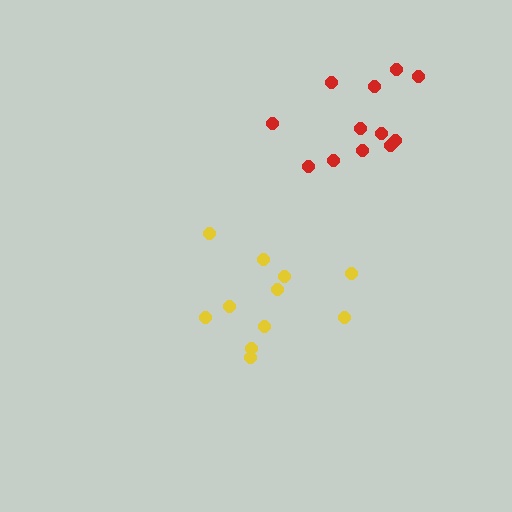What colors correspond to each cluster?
The clusters are colored: red, yellow.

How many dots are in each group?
Group 1: 12 dots, Group 2: 11 dots (23 total).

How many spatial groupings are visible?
There are 2 spatial groupings.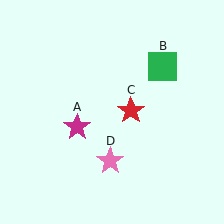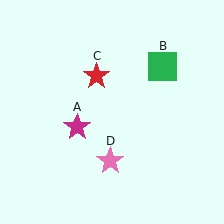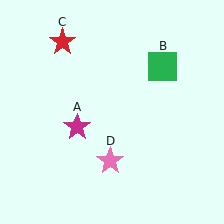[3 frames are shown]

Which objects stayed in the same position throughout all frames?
Magenta star (object A) and green square (object B) and pink star (object D) remained stationary.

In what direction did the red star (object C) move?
The red star (object C) moved up and to the left.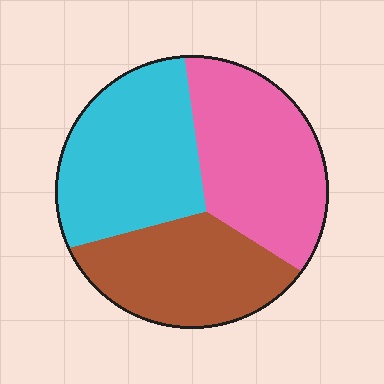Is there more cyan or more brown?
Cyan.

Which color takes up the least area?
Brown, at roughly 30%.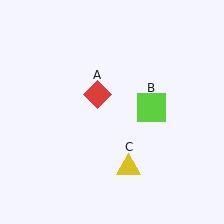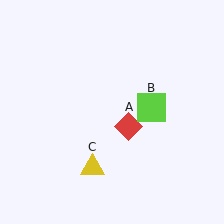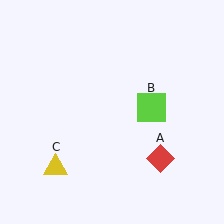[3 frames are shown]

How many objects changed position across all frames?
2 objects changed position: red diamond (object A), yellow triangle (object C).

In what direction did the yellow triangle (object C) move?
The yellow triangle (object C) moved left.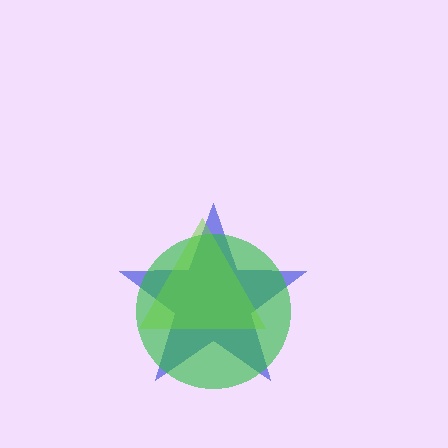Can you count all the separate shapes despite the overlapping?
Yes, there are 3 separate shapes.